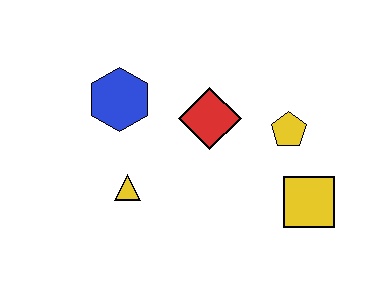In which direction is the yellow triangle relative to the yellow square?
The yellow triangle is to the left of the yellow square.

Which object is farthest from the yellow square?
The blue hexagon is farthest from the yellow square.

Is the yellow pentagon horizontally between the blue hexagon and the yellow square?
Yes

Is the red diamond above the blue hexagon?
No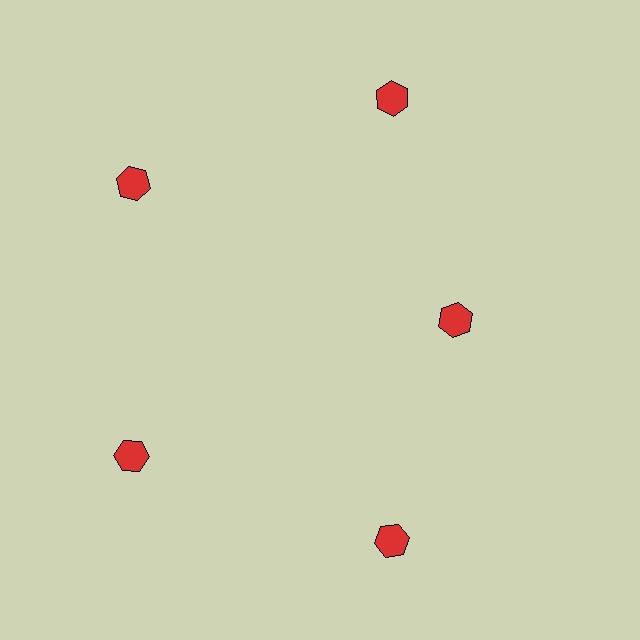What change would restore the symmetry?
The symmetry would be restored by moving it outward, back onto the ring so that all 5 hexagons sit at equal angles and equal distance from the center.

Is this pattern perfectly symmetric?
No. The 5 red hexagons are arranged in a ring, but one element near the 3 o'clock position is pulled inward toward the center, breaking the 5-fold rotational symmetry.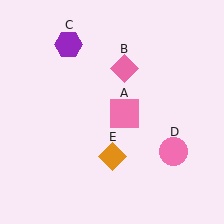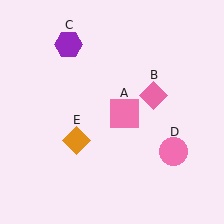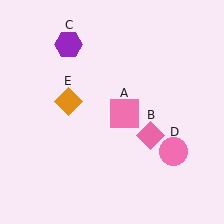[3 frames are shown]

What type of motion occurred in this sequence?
The pink diamond (object B), orange diamond (object E) rotated clockwise around the center of the scene.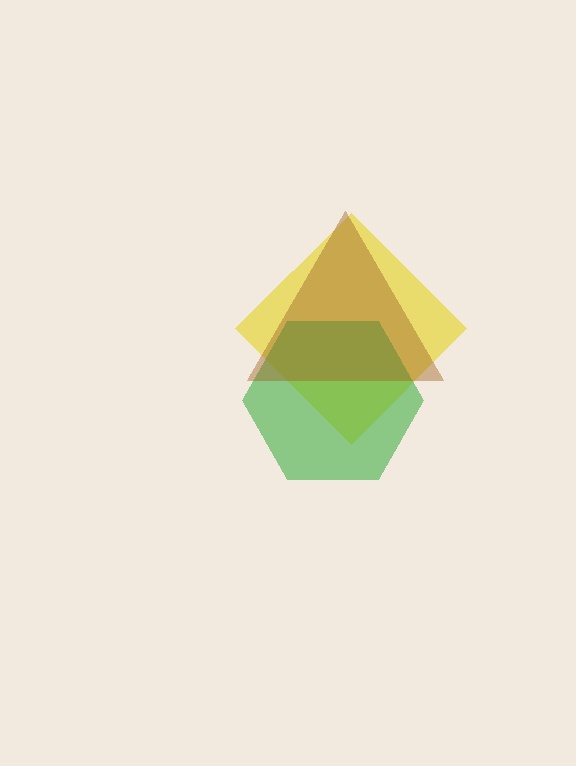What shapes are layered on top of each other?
The layered shapes are: a yellow diamond, a green hexagon, a brown triangle.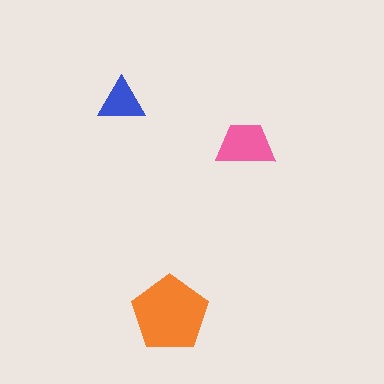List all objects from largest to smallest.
The orange pentagon, the pink trapezoid, the blue triangle.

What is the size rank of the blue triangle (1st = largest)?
3rd.